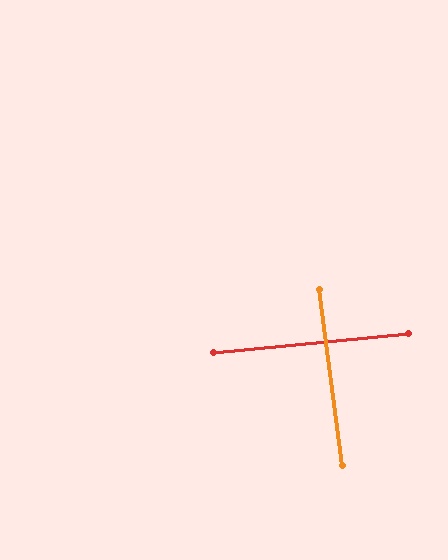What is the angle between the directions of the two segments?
Approximately 88 degrees.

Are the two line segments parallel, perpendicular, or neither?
Perpendicular — they meet at approximately 88°.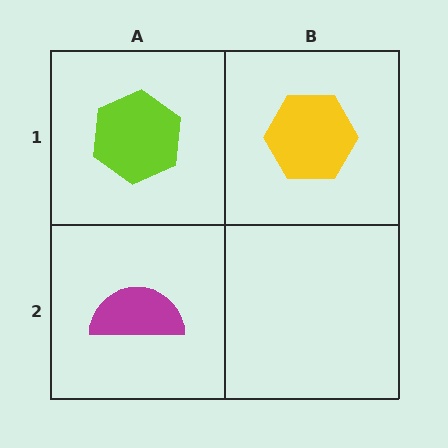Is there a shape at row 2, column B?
No, that cell is empty.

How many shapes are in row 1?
2 shapes.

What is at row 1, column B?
A yellow hexagon.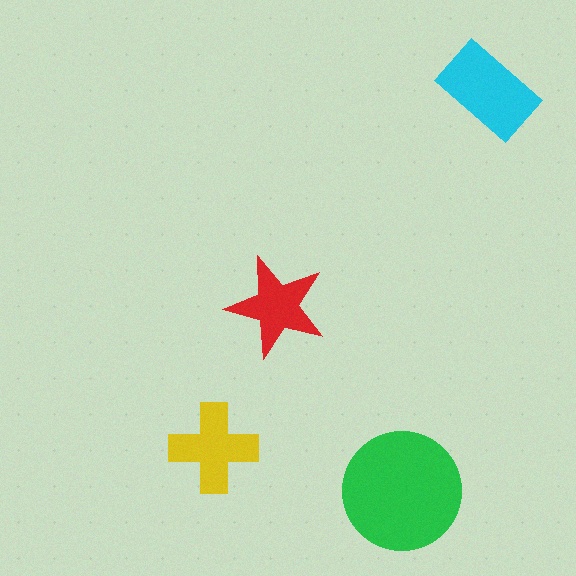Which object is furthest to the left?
The yellow cross is leftmost.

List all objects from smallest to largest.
The red star, the yellow cross, the cyan rectangle, the green circle.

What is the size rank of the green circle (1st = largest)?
1st.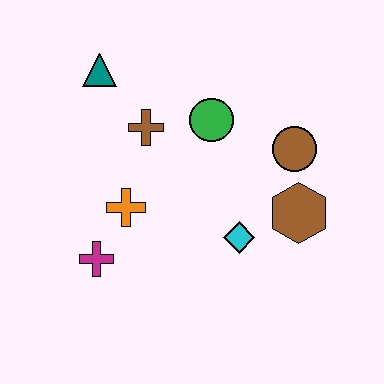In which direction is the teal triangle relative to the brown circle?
The teal triangle is to the left of the brown circle.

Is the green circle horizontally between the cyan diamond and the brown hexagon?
No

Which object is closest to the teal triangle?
The brown cross is closest to the teal triangle.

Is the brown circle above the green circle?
No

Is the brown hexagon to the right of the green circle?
Yes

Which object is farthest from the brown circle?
The magenta cross is farthest from the brown circle.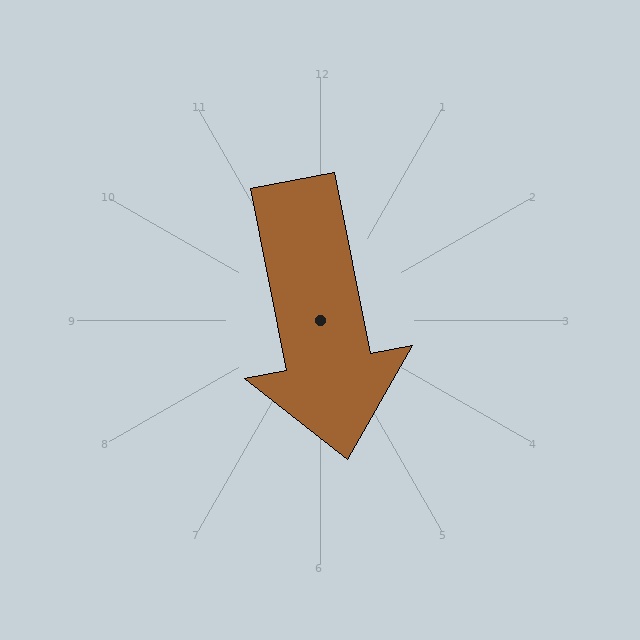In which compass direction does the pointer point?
South.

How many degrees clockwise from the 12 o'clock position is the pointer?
Approximately 169 degrees.